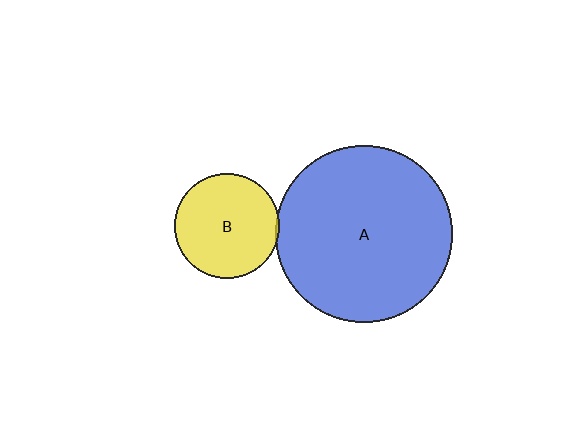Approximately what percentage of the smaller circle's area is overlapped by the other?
Approximately 5%.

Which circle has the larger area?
Circle A (blue).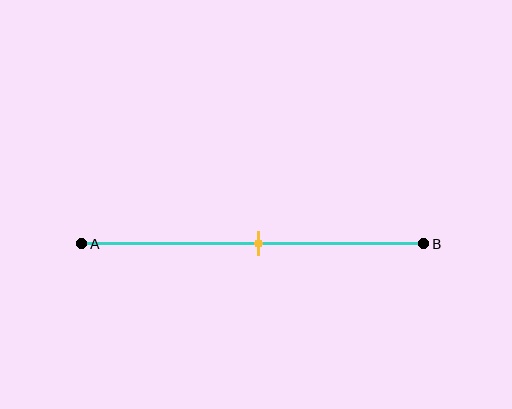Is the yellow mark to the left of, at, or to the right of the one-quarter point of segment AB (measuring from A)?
The yellow mark is to the right of the one-quarter point of segment AB.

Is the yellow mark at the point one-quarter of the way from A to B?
No, the mark is at about 50% from A, not at the 25% one-quarter point.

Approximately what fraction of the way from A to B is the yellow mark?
The yellow mark is approximately 50% of the way from A to B.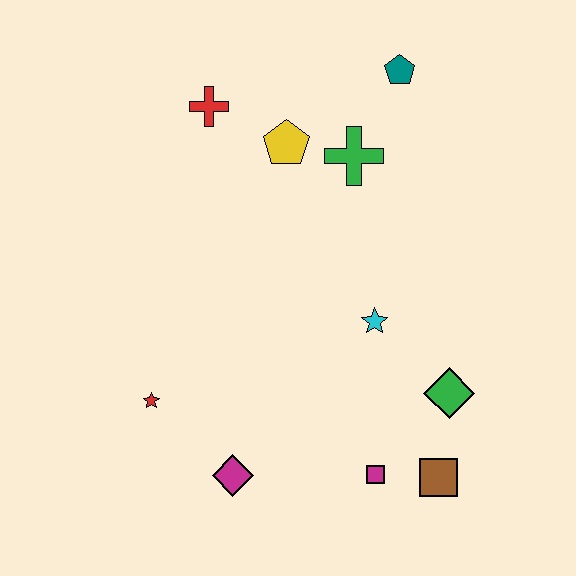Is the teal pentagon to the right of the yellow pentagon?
Yes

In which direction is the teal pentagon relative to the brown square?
The teal pentagon is above the brown square.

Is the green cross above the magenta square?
Yes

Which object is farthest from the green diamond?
The red cross is farthest from the green diamond.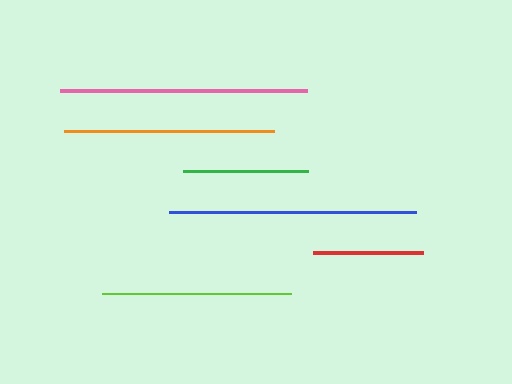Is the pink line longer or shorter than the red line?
The pink line is longer than the red line.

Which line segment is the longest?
The pink line is the longest at approximately 248 pixels.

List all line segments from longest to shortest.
From longest to shortest: pink, blue, orange, lime, green, red.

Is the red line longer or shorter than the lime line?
The lime line is longer than the red line.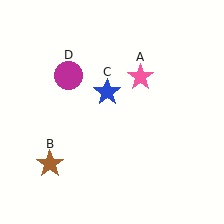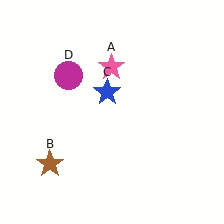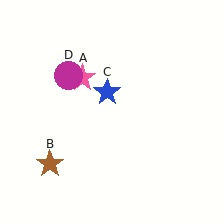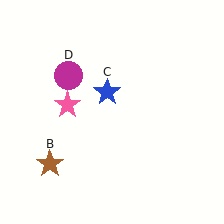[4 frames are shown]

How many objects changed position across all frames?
1 object changed position: pink star (object A).